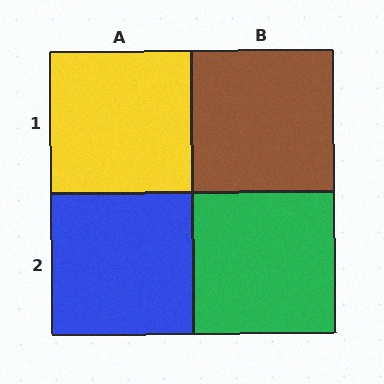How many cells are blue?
1 cell is blue.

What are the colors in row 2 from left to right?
Blue, green.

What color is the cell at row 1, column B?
Brown.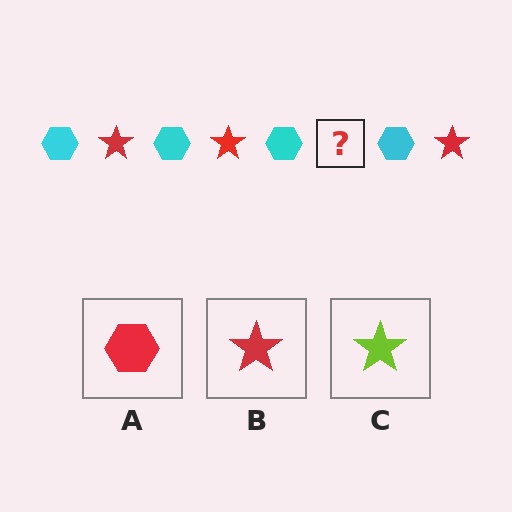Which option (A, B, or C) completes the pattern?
B.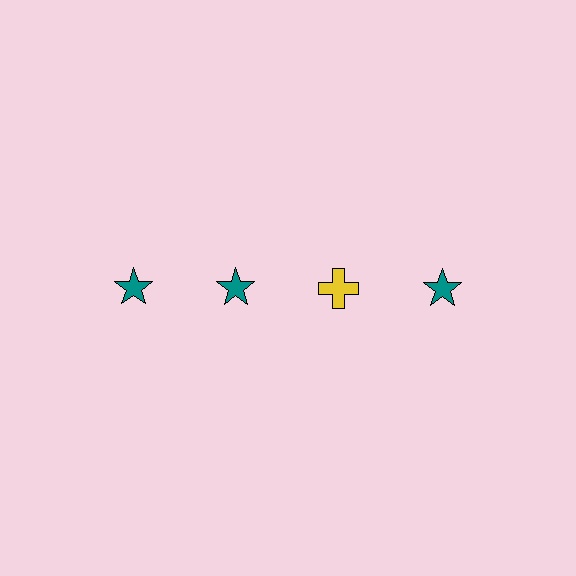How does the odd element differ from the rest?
It differs in both color (yellow instead of teal) and shape (cross instead of star).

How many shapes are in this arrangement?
There are 4 shapes arranged in a grid pattern.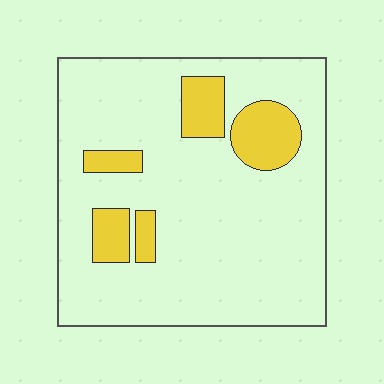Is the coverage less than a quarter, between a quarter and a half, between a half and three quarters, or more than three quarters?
Less than a quarter.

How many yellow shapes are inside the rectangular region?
5.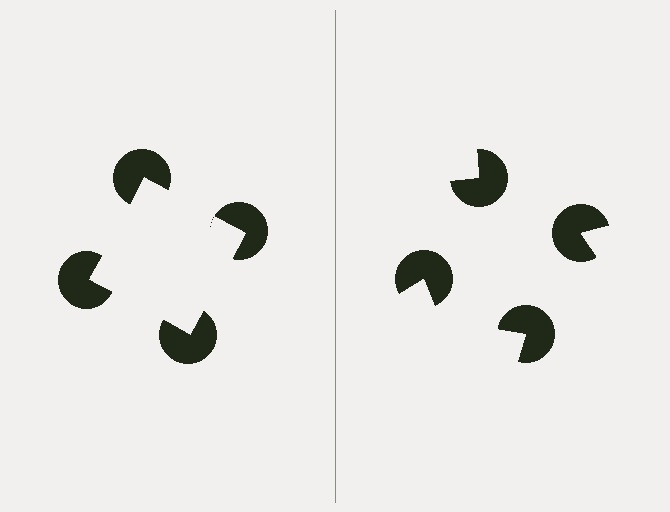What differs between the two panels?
The pac-man discs are positioned identically on both sides; only the wedge orientations differ. On the left they align to a square; on the right they are misaligned.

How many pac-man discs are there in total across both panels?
8 — 4 on each side.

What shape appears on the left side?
An illusory square.